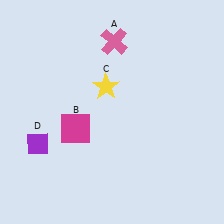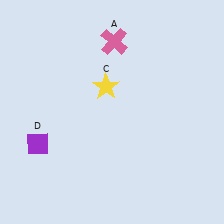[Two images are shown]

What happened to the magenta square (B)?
The magenta square (B) was removed in Image 2. It was in the bottom-left area of Image 1.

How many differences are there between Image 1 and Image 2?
There is 1 difference between the two images.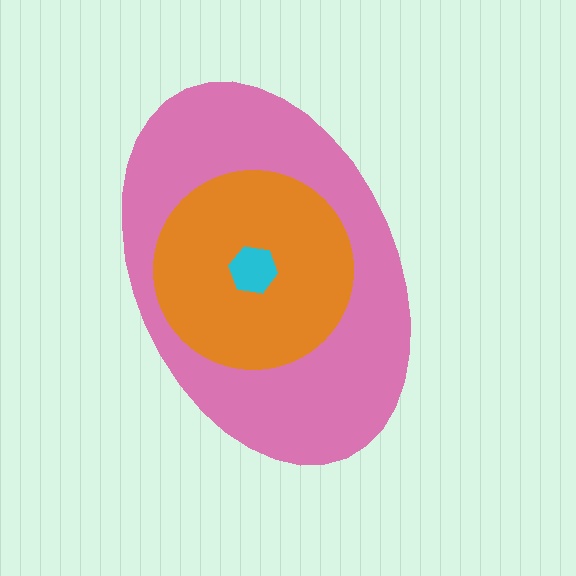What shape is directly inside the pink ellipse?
The orange circle.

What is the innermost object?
The cyan hexagon.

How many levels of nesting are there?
3.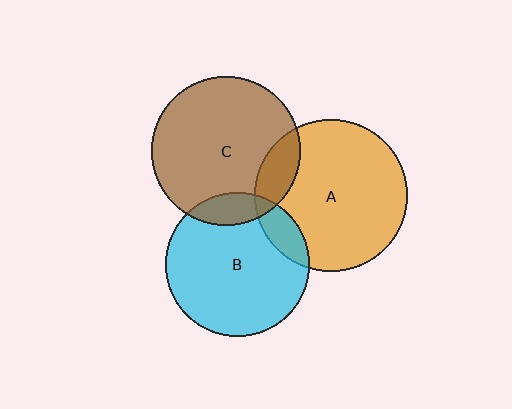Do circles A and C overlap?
Yes.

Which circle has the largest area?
Circle A (orange).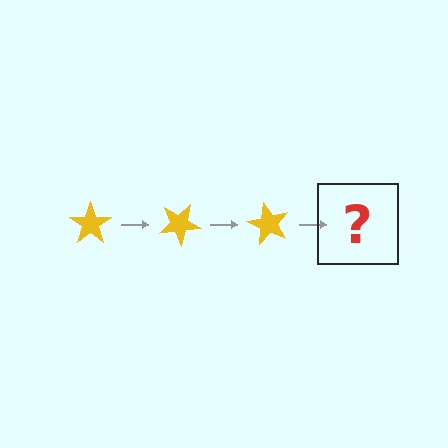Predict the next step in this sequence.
The next step is a yellow star rotated 90 degrees.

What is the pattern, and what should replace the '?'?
The pattern is that the star rotates 30 degrees each step. The '?' should be a yellow star rotated 90 degrees.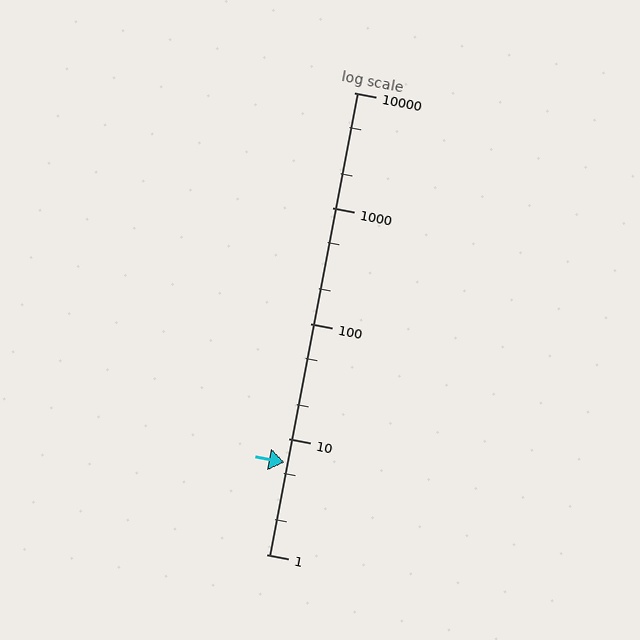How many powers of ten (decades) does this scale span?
The scale spans 4 decades, from 1 to 10000.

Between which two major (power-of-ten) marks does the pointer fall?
The pointer is between 1 and 10.